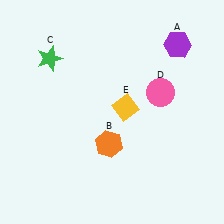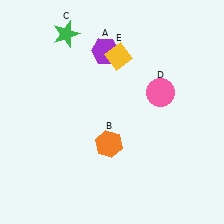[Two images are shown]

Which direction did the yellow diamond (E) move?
The yellow diamond (E) moved up.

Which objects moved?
The objects that moved are: the purple hexagon (A), the green star (C), the yellow diamond (E).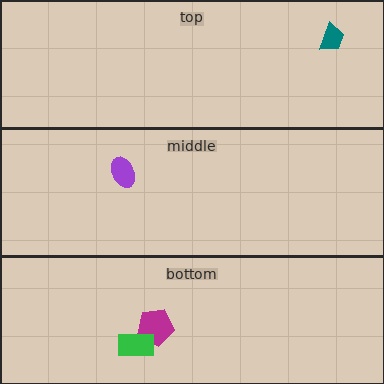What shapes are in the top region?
The teal trapezoid.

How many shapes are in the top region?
1.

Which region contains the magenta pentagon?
The bottom region.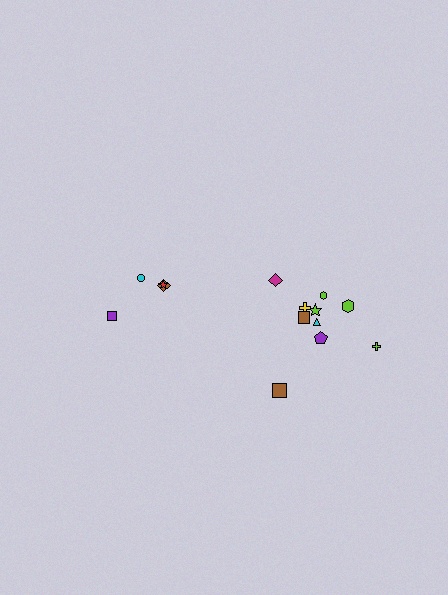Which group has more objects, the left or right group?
The right group.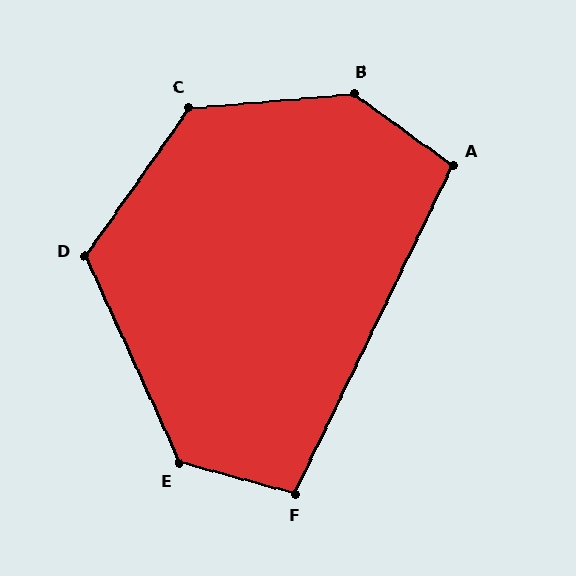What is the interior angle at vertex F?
Approximately 101 degrees (obtuse).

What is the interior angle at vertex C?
Approximately 130 degrees (obtuse).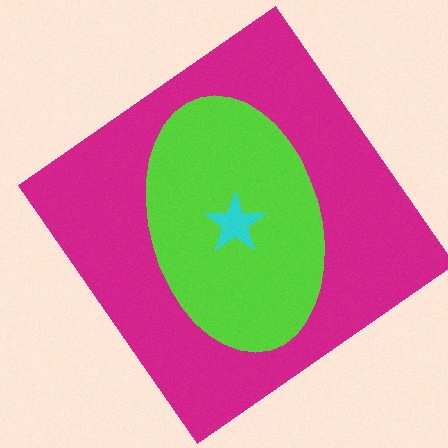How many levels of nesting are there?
3.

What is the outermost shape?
The magenta diamond.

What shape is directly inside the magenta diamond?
The lime ellipse.